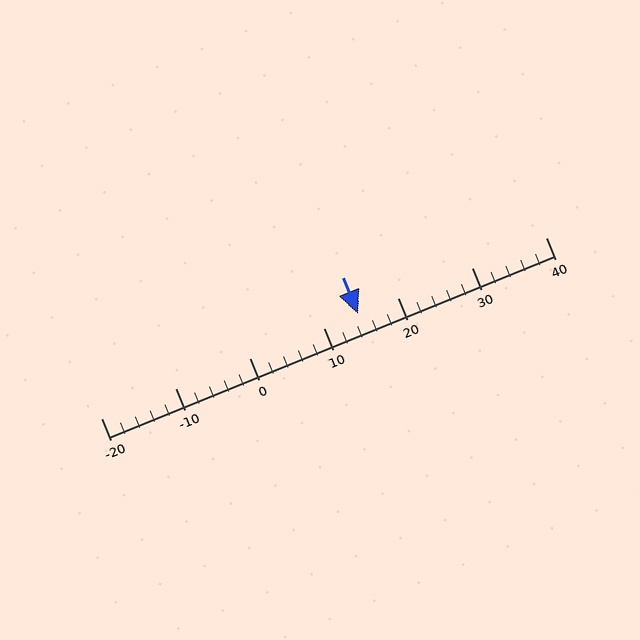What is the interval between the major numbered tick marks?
The major tick marks are spaced 10 units apart.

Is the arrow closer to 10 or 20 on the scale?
The arrow is closer to 10.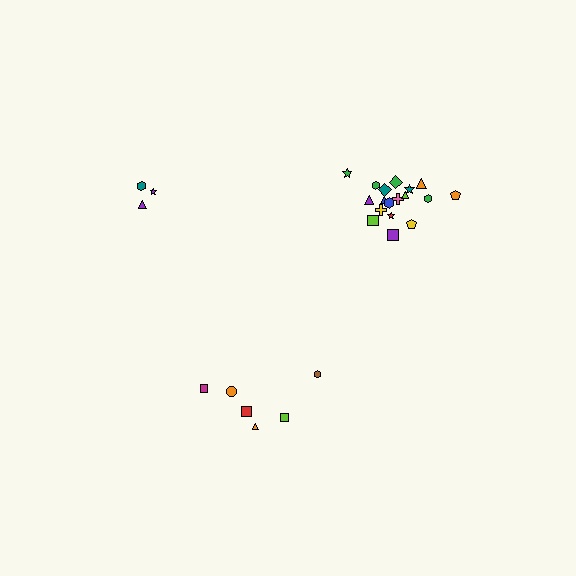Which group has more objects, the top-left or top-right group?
The top-right group.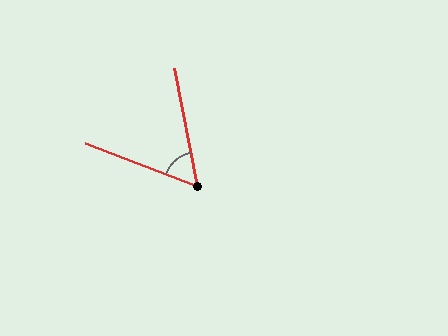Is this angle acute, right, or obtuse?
It is acute.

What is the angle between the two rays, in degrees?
Approximately 58 degrees.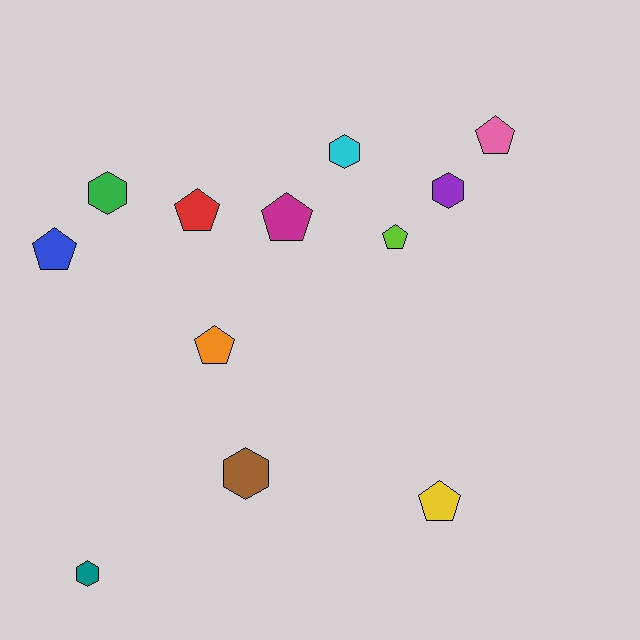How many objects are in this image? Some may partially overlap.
There are 12 objects.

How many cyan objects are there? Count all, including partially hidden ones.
There is 1 cyan object.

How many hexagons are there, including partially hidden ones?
There are 5 hexagons.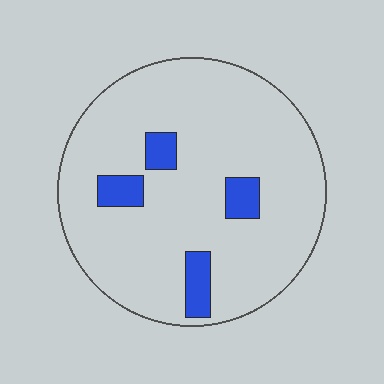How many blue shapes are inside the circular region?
4.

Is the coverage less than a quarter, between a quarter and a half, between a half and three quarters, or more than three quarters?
Less than a quarter.